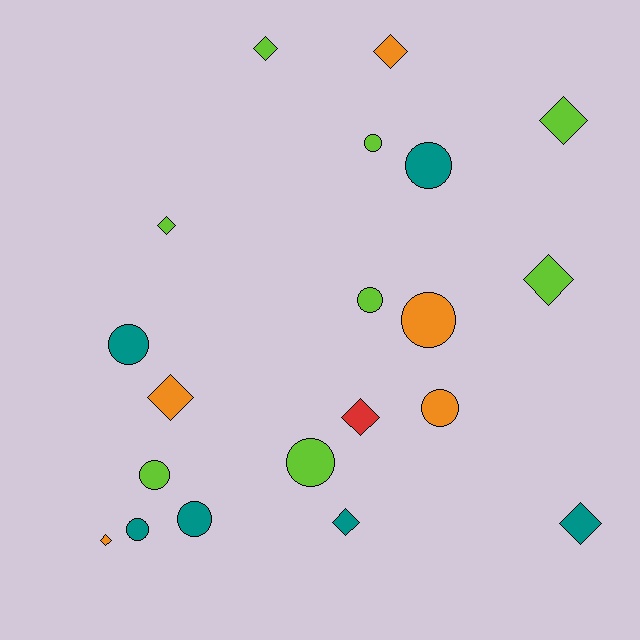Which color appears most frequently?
Lime, with 8 objects.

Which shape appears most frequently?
Diamond, with 10 objects.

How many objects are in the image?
There are 20 objects.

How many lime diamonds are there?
There are 4 lime diamonds.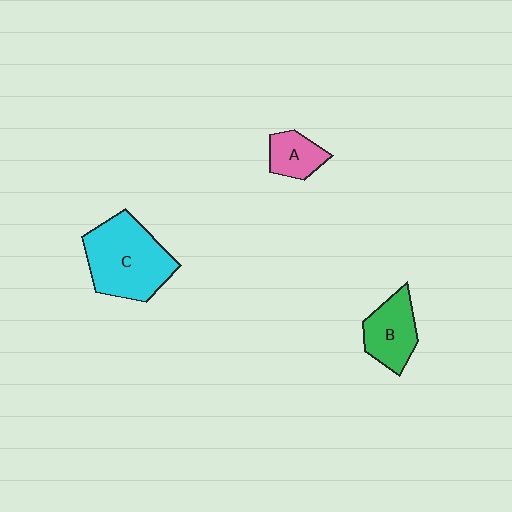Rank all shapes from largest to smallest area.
From largest to smallest: C (cyan), B (green), A (pink).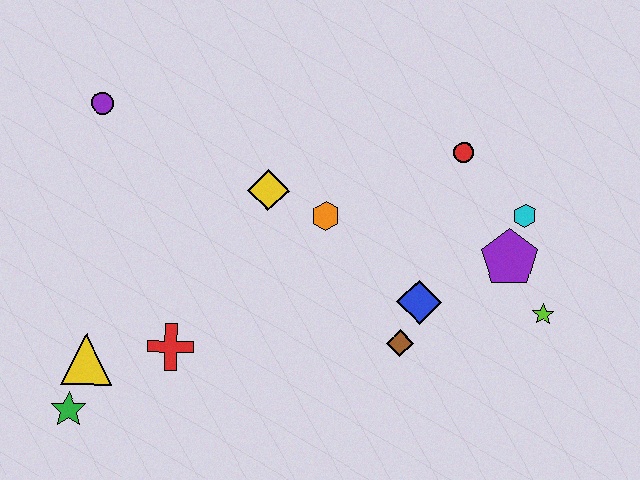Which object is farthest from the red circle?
The green star is farthest from the red circle.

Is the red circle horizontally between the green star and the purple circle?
No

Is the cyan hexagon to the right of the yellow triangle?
Yes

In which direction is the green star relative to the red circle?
The green star is to the left of the red circle.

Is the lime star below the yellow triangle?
No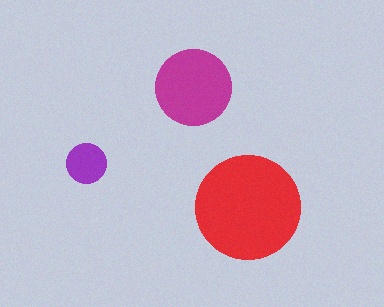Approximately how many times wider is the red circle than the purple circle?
About 2.5 times wider.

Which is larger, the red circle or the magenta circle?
The red one.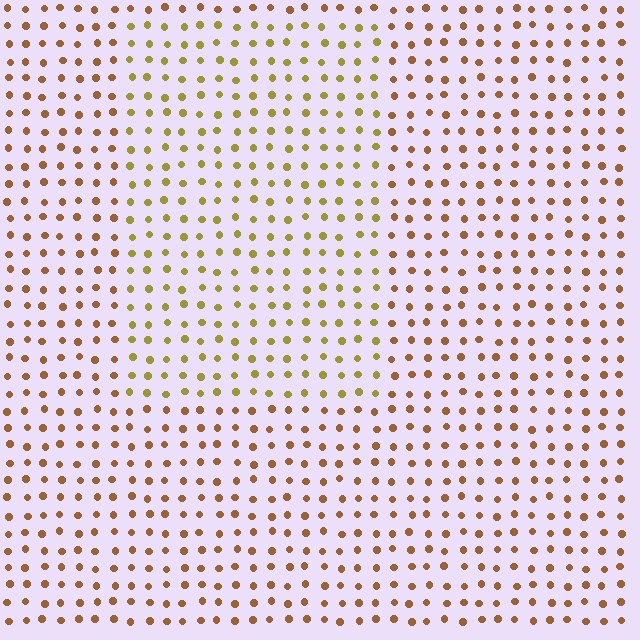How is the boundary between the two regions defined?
The boundary is defined purely by a slight shift in hue (about 32 degrees). Spacing, size, and orientation are identical on both sides.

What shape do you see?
I see a rectangle.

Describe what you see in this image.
The image is filled with small brown elements in a uniform arrangement. A rectangle-shaped region is visible where the elements are tinted to a slightly different hue, forming a subtle color boundary.